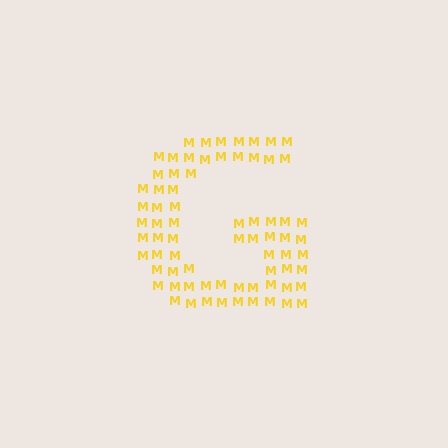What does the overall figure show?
The overall figure shows the letter G.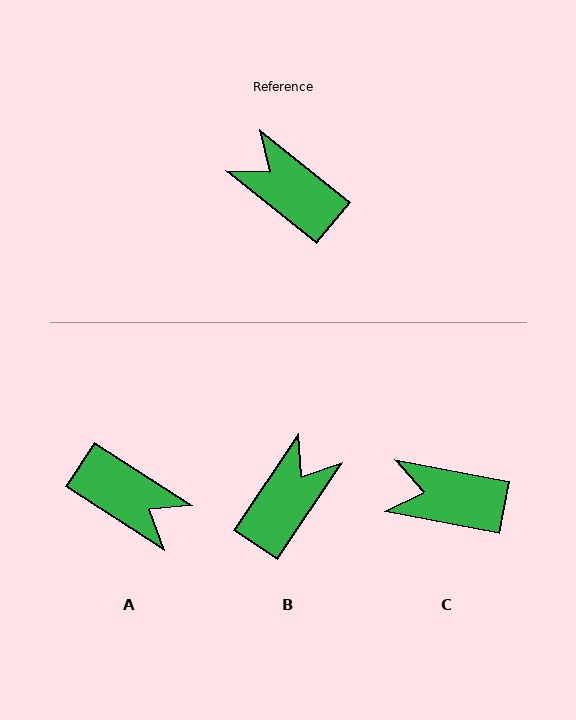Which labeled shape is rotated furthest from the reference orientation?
A, about 174 degrees away.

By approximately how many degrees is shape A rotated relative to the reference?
Approximately 174 degrees clockwise.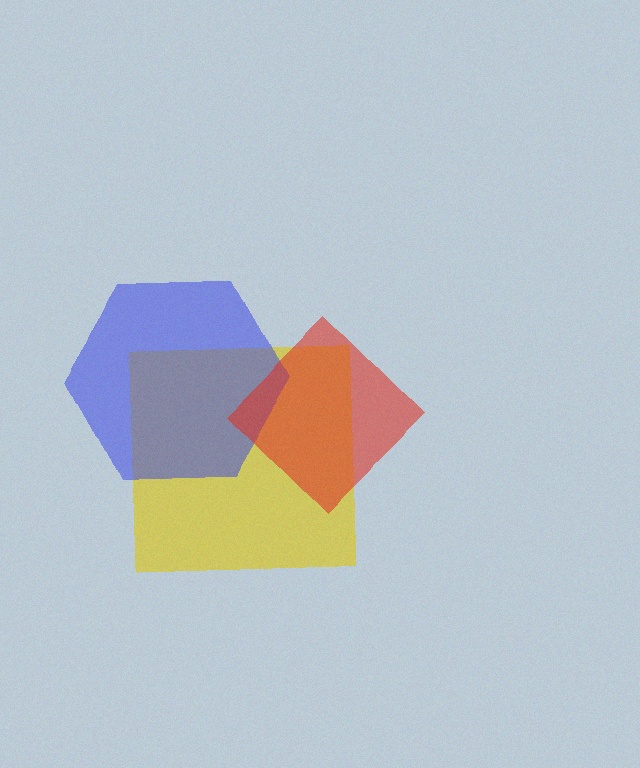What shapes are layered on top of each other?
The layered shapes are: a yellow square, a blue hexagon, a red diamond.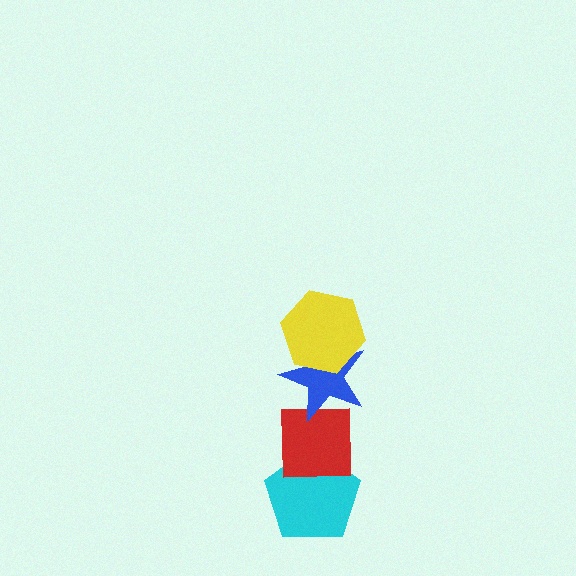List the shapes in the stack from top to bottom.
From top to bottom: the yellow hexagon, the blue star, the red square, the cyan pentagon.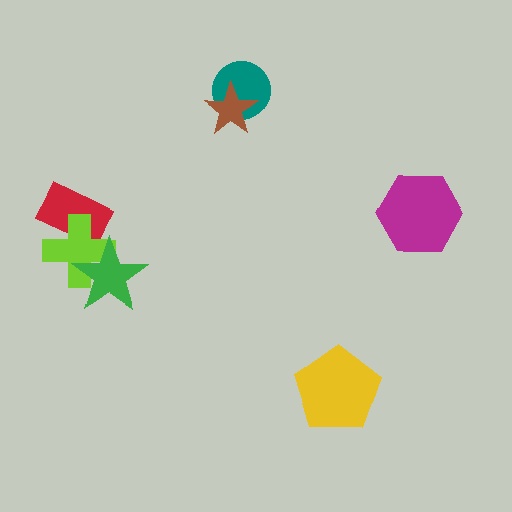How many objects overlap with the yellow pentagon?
0 objects overlap with the yellow pentagon.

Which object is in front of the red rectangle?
The lime cross is in front of the red rectangle.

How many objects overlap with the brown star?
1 object overlaps with the brown star.